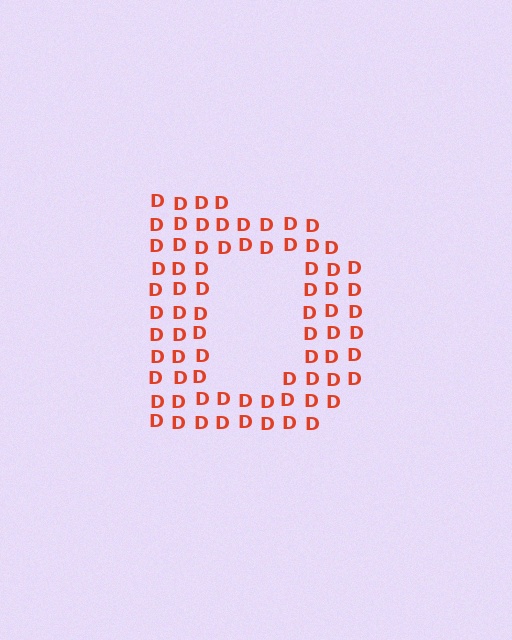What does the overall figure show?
The overall figure shows the letter D.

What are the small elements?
The small elements are letter D's.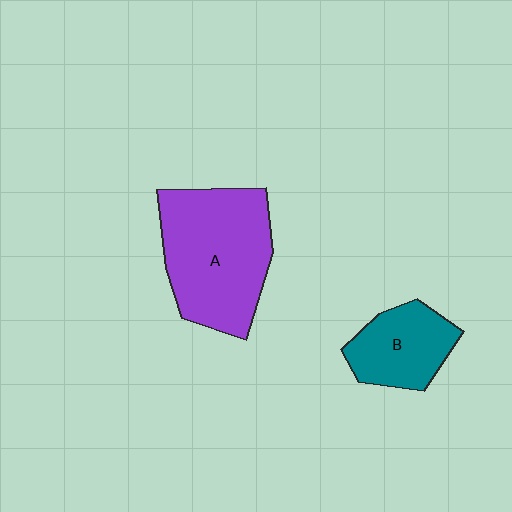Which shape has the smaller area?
Shape B (teal).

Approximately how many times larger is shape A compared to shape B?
Approximately 1.9 times.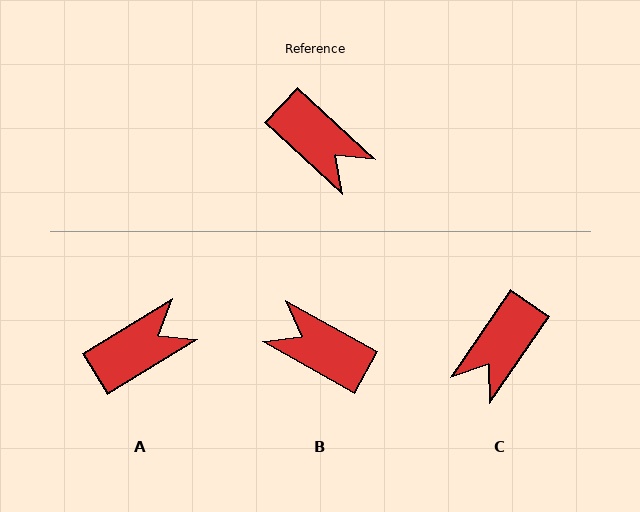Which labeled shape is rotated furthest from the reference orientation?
B, about 166 degrees away.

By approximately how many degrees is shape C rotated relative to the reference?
Approximately 81 degrees clockwise.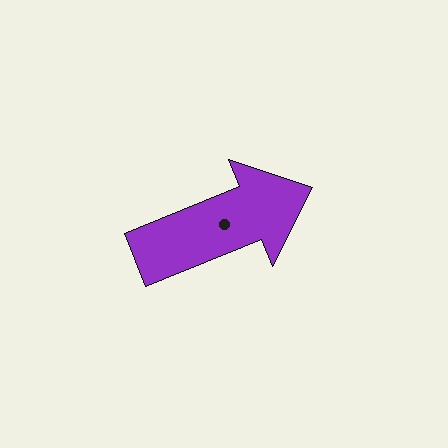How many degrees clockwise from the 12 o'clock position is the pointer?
Approximately 68 degrees.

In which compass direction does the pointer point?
East.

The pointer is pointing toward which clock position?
Roughly 2 o'clock.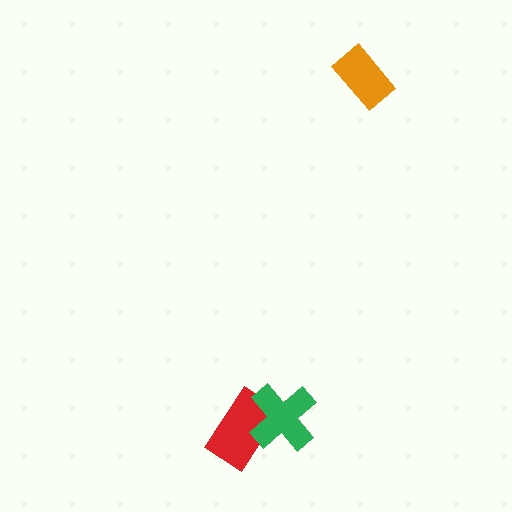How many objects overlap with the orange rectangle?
0 objects overlap with the orange rectangle.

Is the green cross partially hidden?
No, no other shape covers it.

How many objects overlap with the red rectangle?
1 object overlaps with the red rectangle.